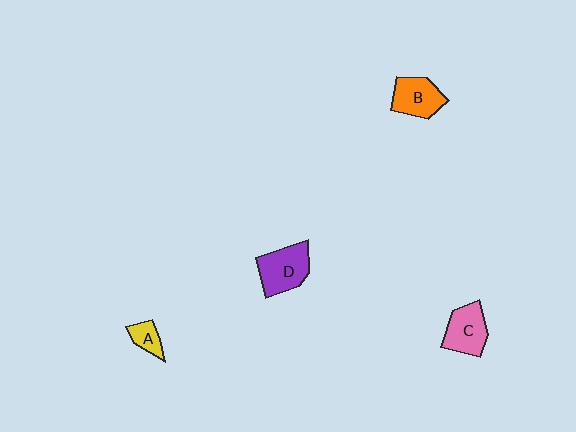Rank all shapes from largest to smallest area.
From largest to smallest: D (purple), C (pink), B (orange), A (yellow).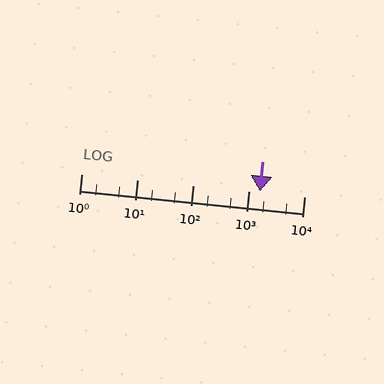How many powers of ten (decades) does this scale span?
The scale spans 4 decades, from 1 to 10000.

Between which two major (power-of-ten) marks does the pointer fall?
The pointer is between 1000 and 10000.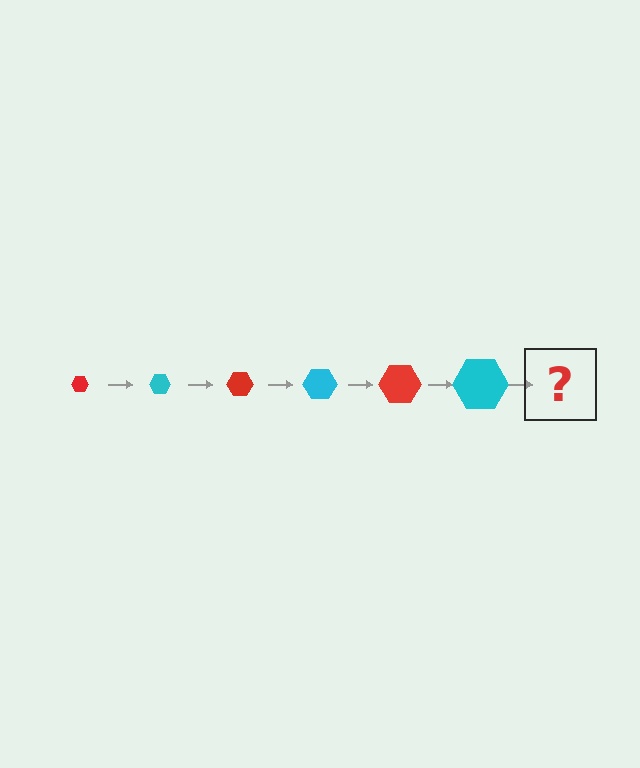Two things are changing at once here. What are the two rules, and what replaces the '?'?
The two rules are that the hexagon grows larger each step and the color cycles through red and cyan. The '?' should be a red hexagon, larger than the previous one.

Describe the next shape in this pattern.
It should be a red hexagon, larger than the previous one.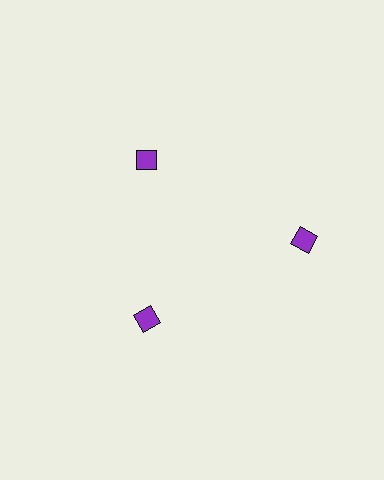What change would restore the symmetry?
The symmetry would be restored by moving it inward, back onto the ring so that all 3 diamonds sit at equal angles and equal distance from the center.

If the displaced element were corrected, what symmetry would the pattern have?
It would have 3-fold rotational symmetry — the pattern would map onto itself every 120 degrees.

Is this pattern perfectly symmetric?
No. The 3 purple diamonds are arranged in a ring, but one element near the 3 o'clock position is pushed outward from the center, breaking the 3-fold rotational symmetry.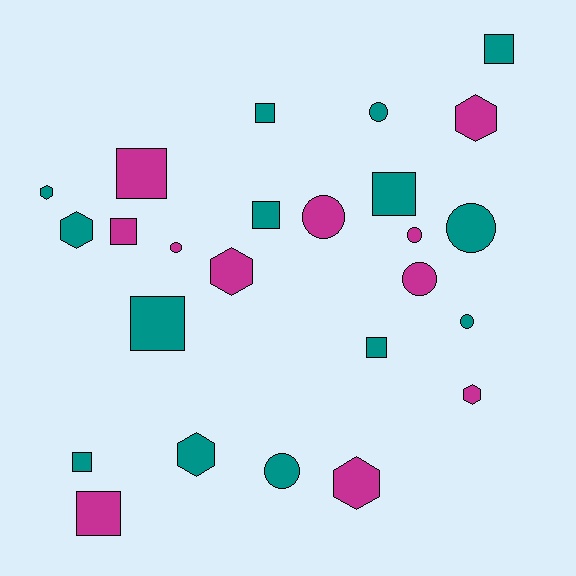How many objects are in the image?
There are 25 objects.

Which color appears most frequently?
Teal, with 14 objects.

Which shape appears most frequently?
Square, with 10 objects.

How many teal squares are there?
There are 7 teal squares.